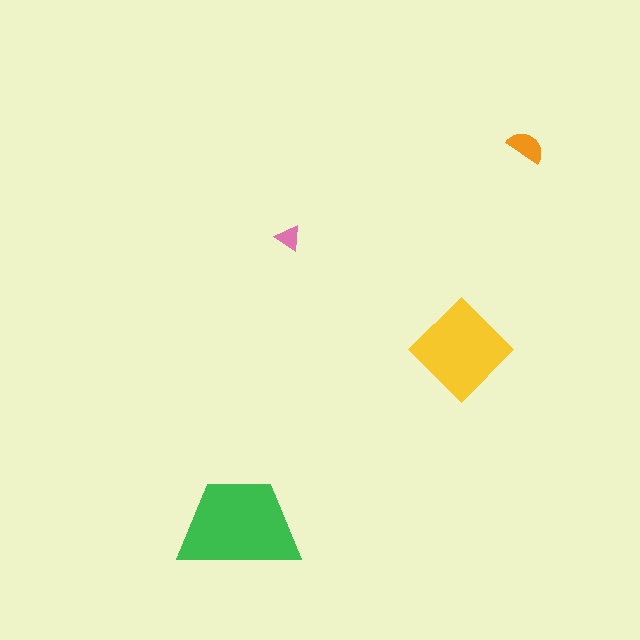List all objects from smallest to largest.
The pink triangle, the orange semicircle, the yellow diamond, the green trapezoid.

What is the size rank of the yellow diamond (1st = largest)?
2nd.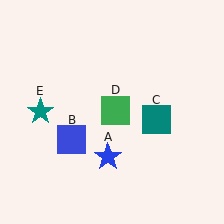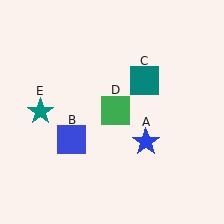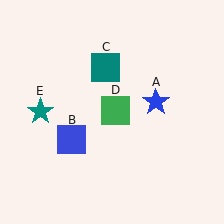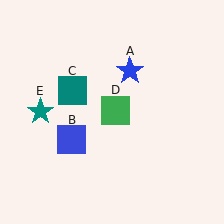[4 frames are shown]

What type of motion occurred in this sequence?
The blue star (object A), teal square (object C) rotated counterclockwise around the center of the scene.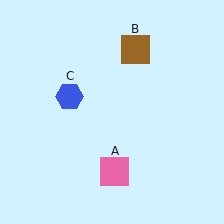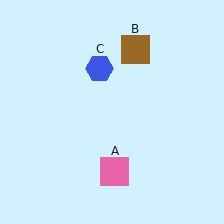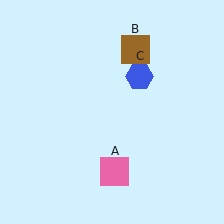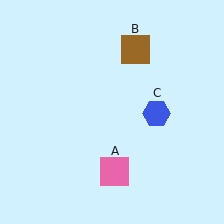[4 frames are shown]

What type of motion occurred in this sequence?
The blue hexagon (object C) rotated clockwise around the center of the scene.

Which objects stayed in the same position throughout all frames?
Pink square (object A) and brown square (object B) remained stationary.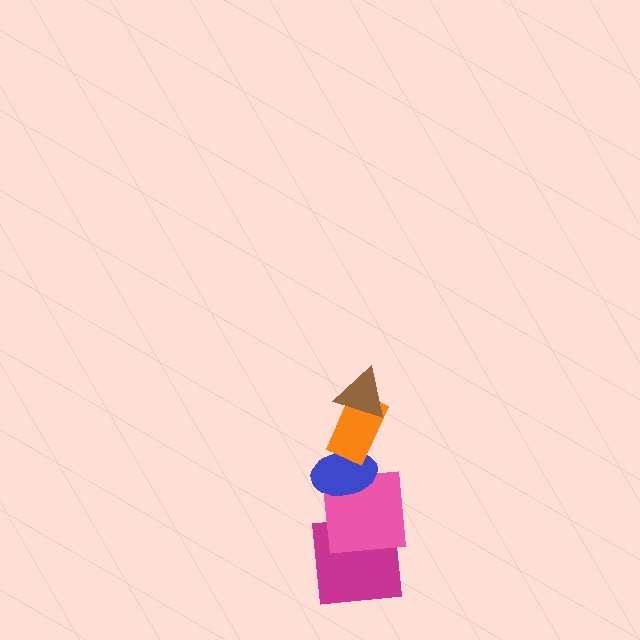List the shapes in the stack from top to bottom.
From top to bottom: the brown triangle, the orange rectangle, the blue ellipse, the pink square, the magenta square.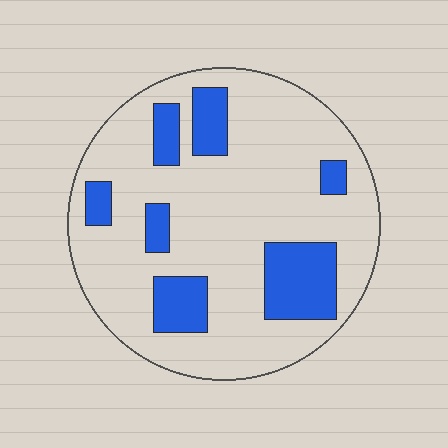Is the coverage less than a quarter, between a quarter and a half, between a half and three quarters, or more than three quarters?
Less than a quarter.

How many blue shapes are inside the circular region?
7.